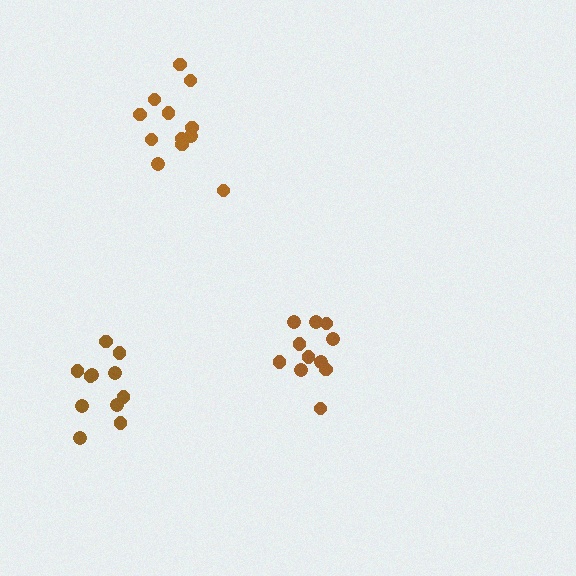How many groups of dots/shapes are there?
There are 3 groups.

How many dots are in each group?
Group 1: 11 dots, Group 2: 11 dots, Group 3: 12 dots (34 total).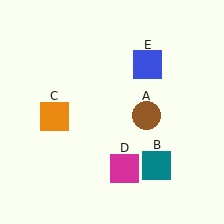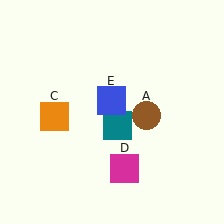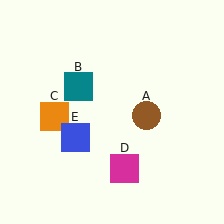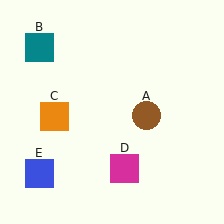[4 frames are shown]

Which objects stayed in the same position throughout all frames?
Brown circle (object A) and orange square (object C) and magenta square (object D) remained stationary.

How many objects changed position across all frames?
2 objects changed position: teal square (object B), blue square (object E).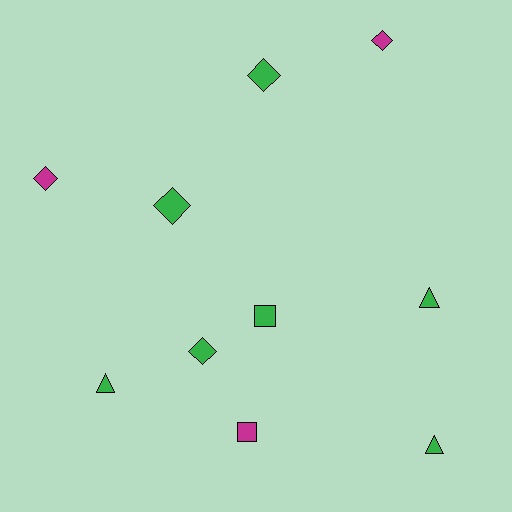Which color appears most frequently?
Green, with 7 objects.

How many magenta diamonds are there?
There are 2 magenta diamonds.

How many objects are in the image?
There are 10 objects.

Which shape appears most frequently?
Diamond, with 5 objects.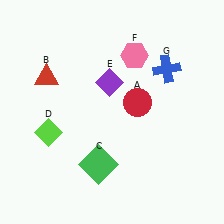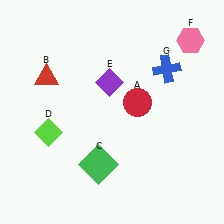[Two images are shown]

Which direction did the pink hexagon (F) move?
The pink hexagon (F) moved right.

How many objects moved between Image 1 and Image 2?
1 object moved between the two images.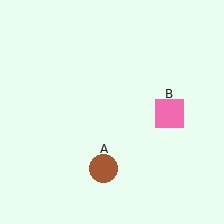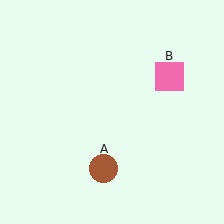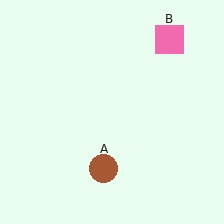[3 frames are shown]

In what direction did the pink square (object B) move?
The pink square (object B) moved up.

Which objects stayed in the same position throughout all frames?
Brown circle (object A) remained stationary.